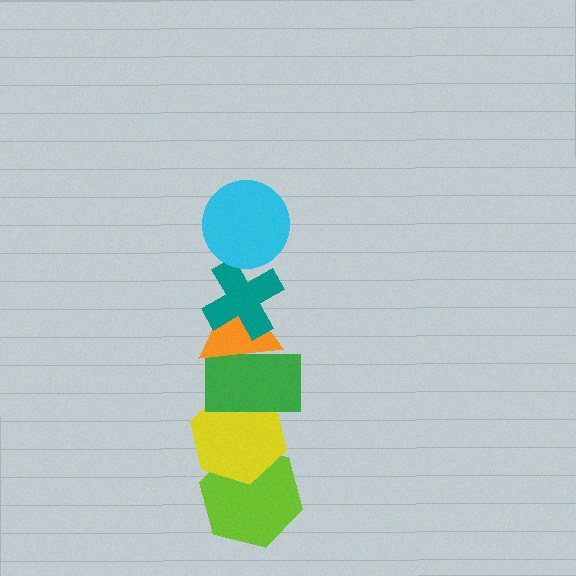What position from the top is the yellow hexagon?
The yellow hexagon is 5th from the top.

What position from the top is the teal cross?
The teal cross is 2nd from the top.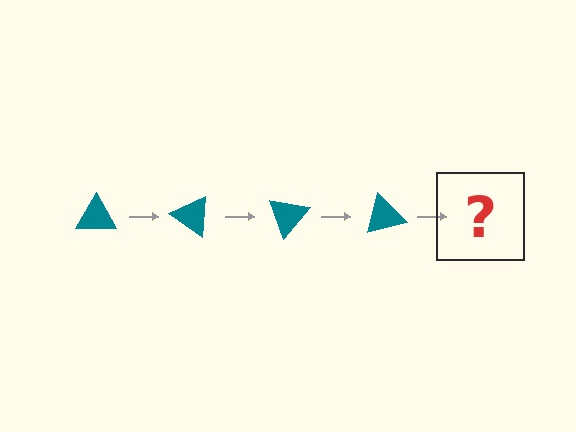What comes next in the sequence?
The next element should be a teal triangle rotated 140 degrees.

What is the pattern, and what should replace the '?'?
The pattern is that the triangle rotates 35 degrees each step. The '?' should be a teal triangle rotated 140 degrees.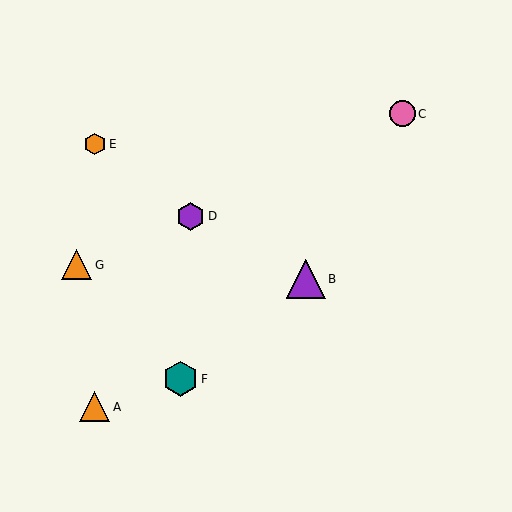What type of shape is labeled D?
Shape D is a purple hexagon.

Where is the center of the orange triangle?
The center of the orange triangle is at (95, 407).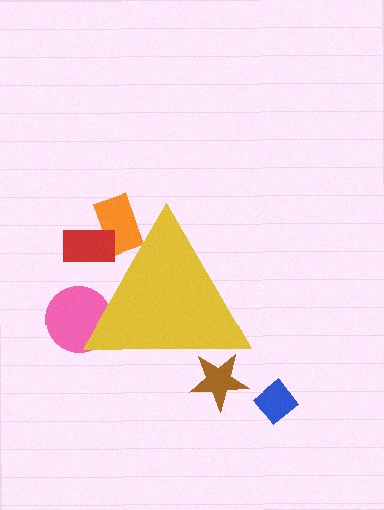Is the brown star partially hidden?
Yes, the brown star is partially hidden behind the yellow triangle.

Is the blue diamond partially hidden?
No, the blue diamond is fully visible.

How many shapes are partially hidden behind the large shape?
4 shapes are partially hidden.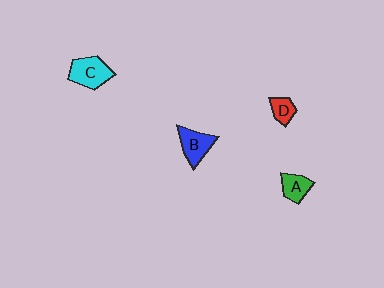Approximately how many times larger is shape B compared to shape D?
Approximately 1.7 times.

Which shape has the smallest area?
Shape D (red).